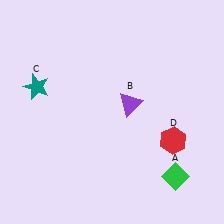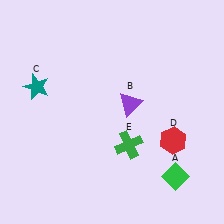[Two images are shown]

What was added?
A green cross (E) was added in Image 2.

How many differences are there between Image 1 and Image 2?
There is 1 difference between the two images.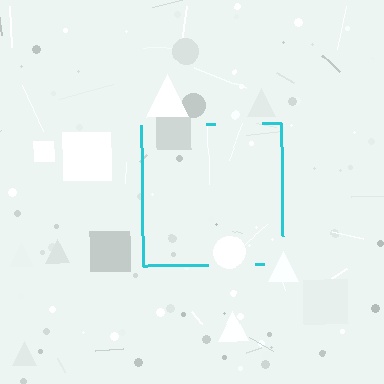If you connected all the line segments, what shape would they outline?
They would outline a square.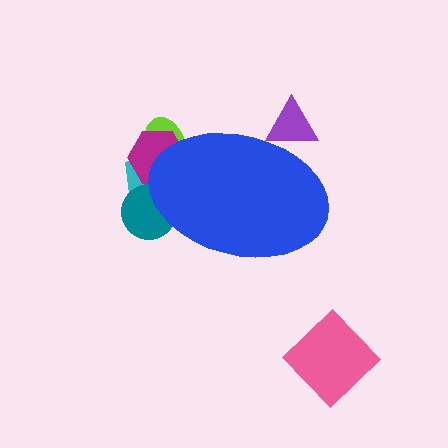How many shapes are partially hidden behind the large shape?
5 shapes are partially hidden.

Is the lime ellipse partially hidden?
Yes, the lime ellipse is partially hidden behind the blue ellipse.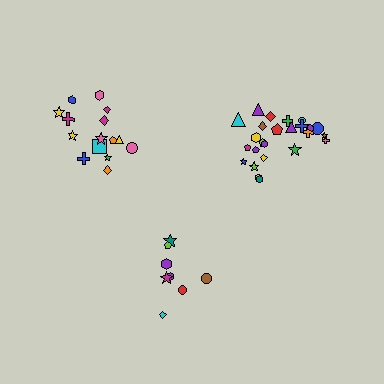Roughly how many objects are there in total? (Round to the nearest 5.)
Roughly 50 objects in total.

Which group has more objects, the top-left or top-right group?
The top-right group.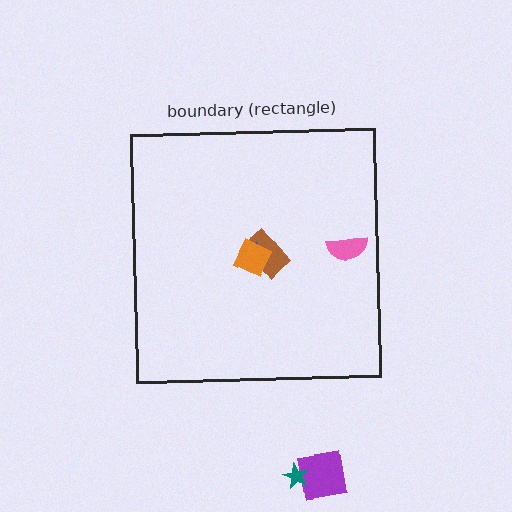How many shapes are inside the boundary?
4 inside, 2 outside.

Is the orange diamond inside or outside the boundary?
Inside.